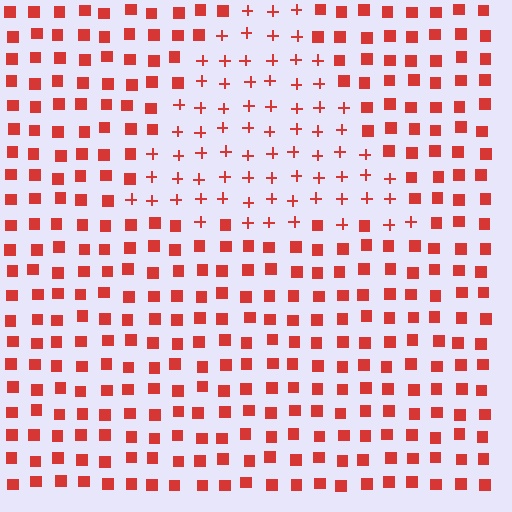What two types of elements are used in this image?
The image uses plus signs inside the triangle region and squares outside it.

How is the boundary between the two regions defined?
The boundary is defined by a change in element shape: plus signs inside vs. squares outside. All elements share the same color and spacing.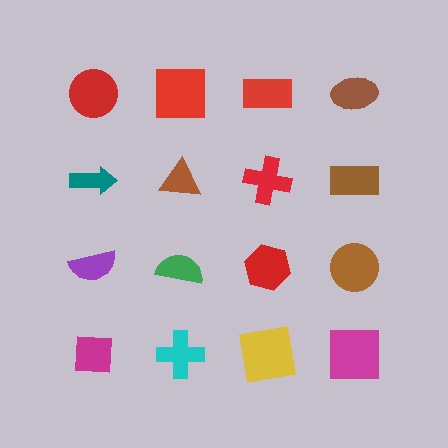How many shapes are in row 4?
4 shapes.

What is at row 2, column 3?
A red cross.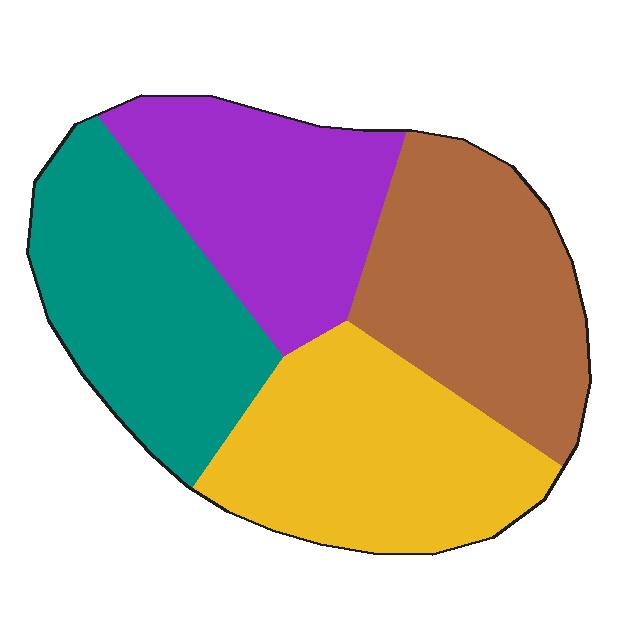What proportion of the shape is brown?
Brown covers 26% of the shape.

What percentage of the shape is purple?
Purple takes up about one fifth (1/5) of the shape.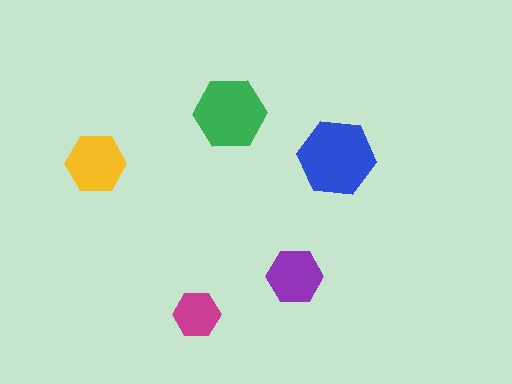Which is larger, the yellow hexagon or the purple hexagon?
The yellow one.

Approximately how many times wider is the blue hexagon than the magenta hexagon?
About 1.5 times wider.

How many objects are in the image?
There are 5 objects in the image.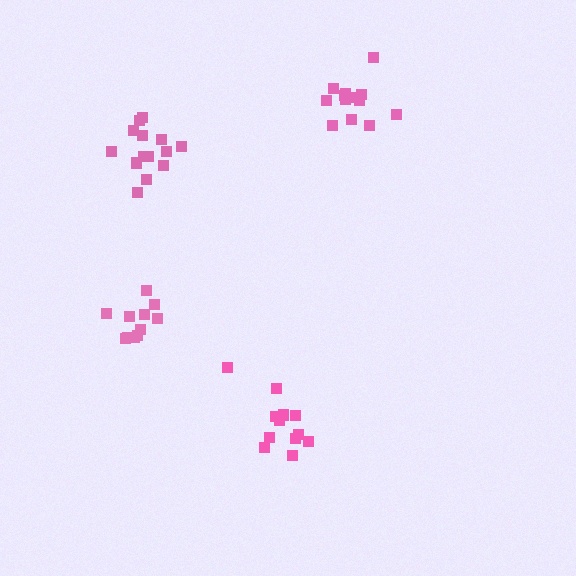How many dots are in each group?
Group 1: 11 dots, Group 2: 14 dots, Group 3: 13 dots, Group 4: 12 dots (50 total).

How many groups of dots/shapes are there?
There are 4 groups.